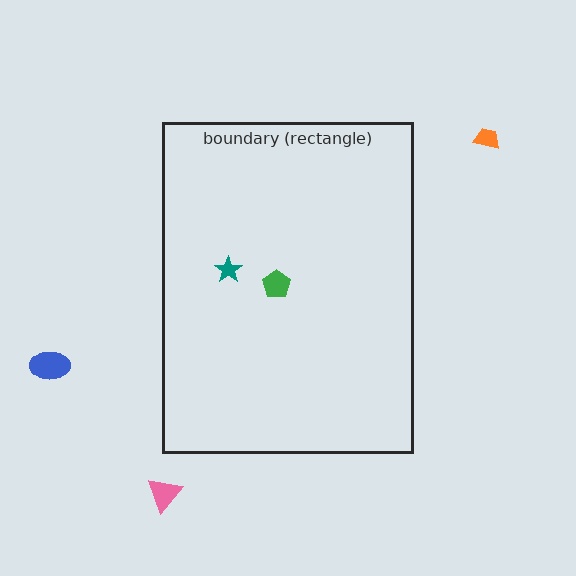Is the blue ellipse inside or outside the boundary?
Outside.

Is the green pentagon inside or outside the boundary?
Inside.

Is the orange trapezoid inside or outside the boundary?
Outside.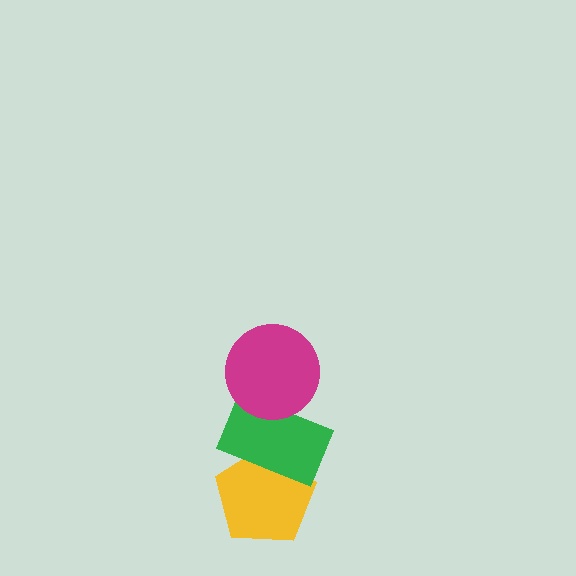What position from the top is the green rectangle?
The green rectangle is 2nd from the top.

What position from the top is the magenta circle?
The magenta circle is 1st from the top.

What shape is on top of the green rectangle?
The magenta circle is on top of the green rectangle.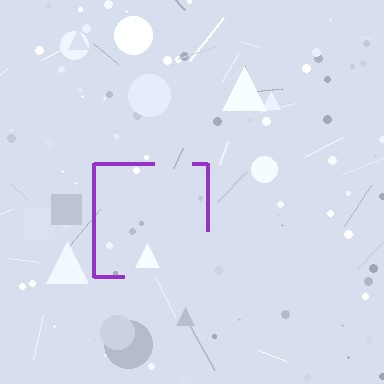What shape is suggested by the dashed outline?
The dashed outline suggests a square.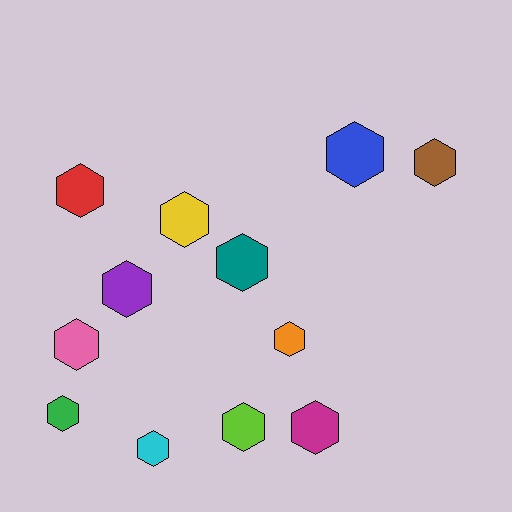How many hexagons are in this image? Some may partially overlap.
There are 12 hexagons.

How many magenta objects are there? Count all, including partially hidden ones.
There is 1 magenta object.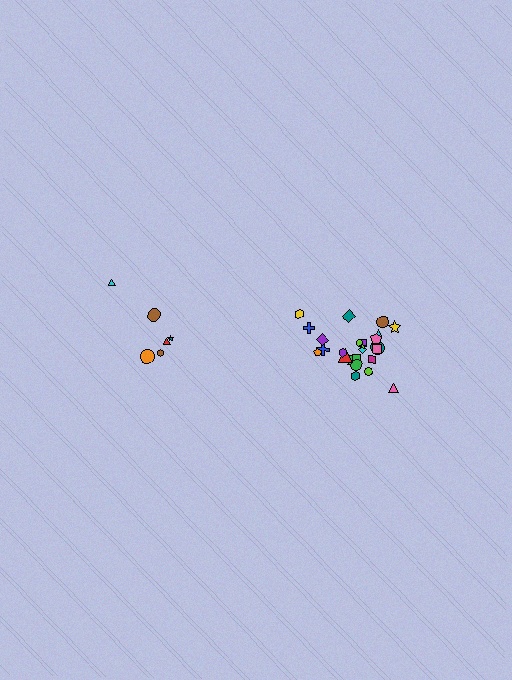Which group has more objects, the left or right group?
The right group.